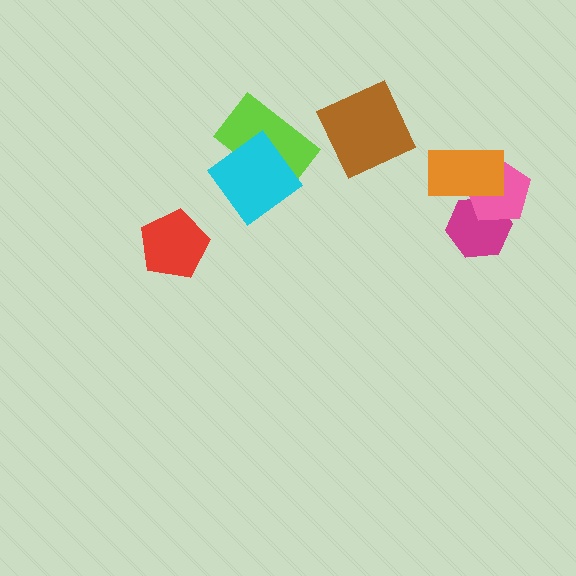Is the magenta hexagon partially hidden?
Yes, it is partially covered by another shape.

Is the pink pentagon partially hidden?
Yes, it is partially covered by another shape.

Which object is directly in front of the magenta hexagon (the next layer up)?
The pink pentagon is directly in front of the magenta hexagon.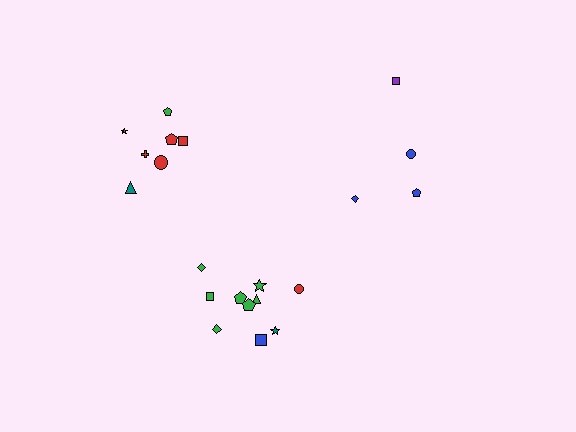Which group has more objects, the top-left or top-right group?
The top-left group.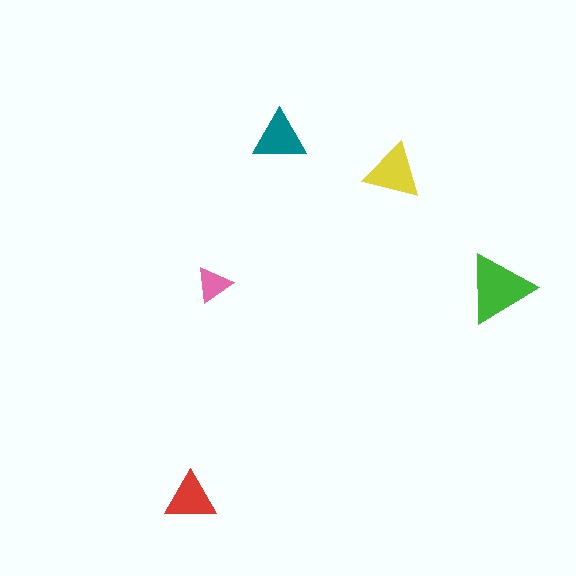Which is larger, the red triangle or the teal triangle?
The teal one.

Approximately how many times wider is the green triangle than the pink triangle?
About 2 times wider.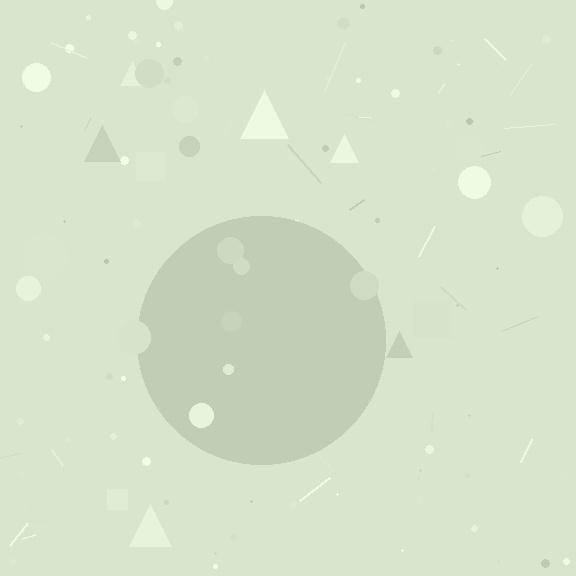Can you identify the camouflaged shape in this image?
The camouflaged shape is a circle.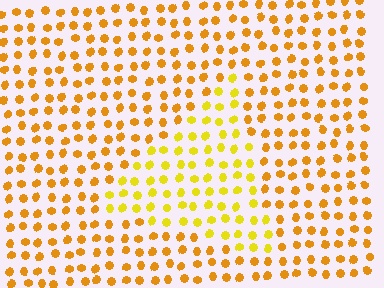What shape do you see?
I see a triangle.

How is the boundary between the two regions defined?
The boundary is defined purely by a slight shift in hue (about 23 degrees). Spacing, size, and orientation are identical on both sides.